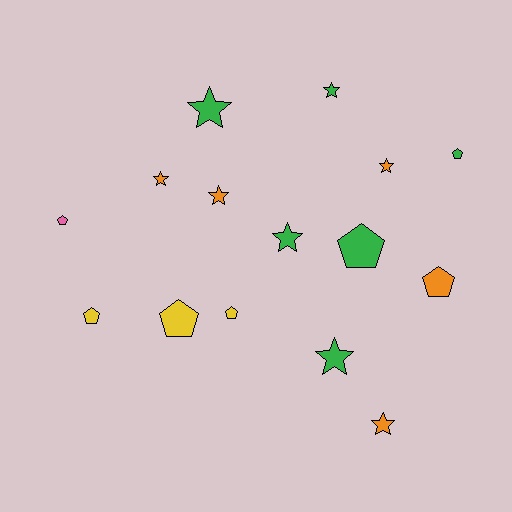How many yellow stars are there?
There are no yellow stars.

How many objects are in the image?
There are 15 objects.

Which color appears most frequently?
Green, with 6 objects.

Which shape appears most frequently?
Star, with 8 objects.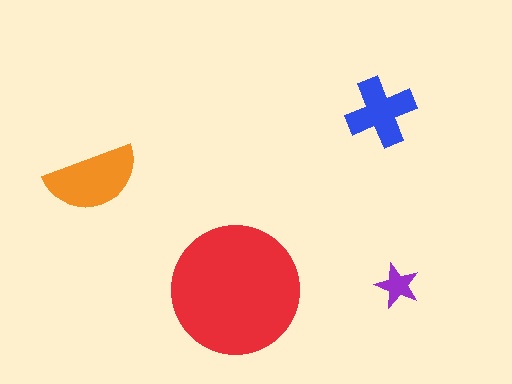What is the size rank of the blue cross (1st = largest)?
3rd.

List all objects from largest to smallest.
The red circle, the orange semicircle, the blue cross, the purple star.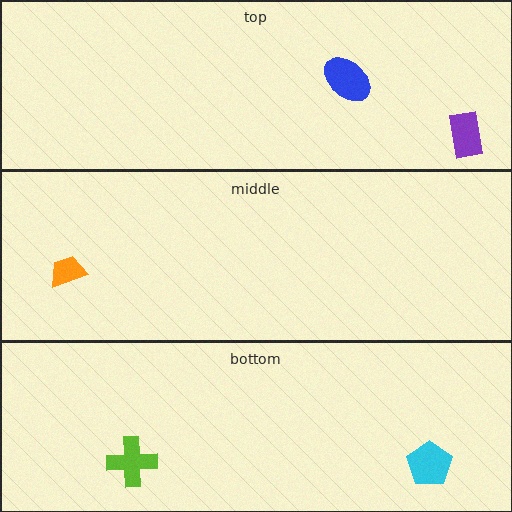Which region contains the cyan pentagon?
The bottom region.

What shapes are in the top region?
The blue ellipse, the purple rectangle.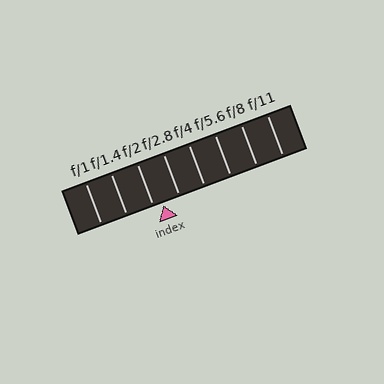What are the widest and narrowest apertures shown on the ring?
The widest aperture shown is f/1 and the narrowest is f/11.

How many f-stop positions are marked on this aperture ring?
There are 8 f-stop positions marked.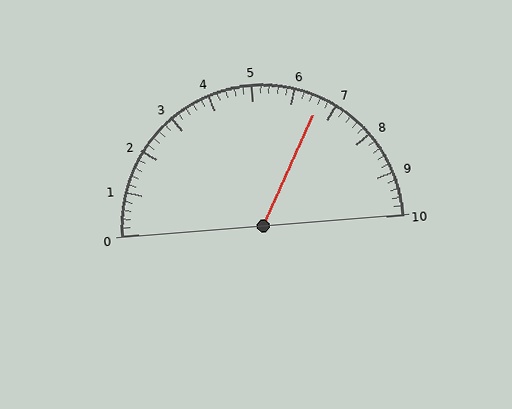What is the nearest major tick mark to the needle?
The nearest major tick mark is 7.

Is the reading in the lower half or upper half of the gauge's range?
The reading is in the upper half of the range (0 to 10).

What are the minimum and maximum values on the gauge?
The gauge ranges from 0 to 10.